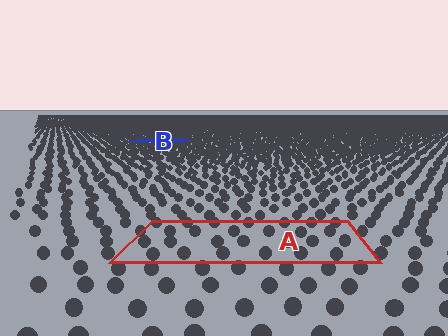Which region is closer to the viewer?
Region A is closer. The texture elements there are larger and more spread out.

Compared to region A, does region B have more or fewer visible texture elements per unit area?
Region B has more texture elements per unit area — they are packed more densely because it is farther away.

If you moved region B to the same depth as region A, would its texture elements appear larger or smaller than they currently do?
They would appear larger. At a closer depth, the same texture elements are projected at a bigger on-screen size.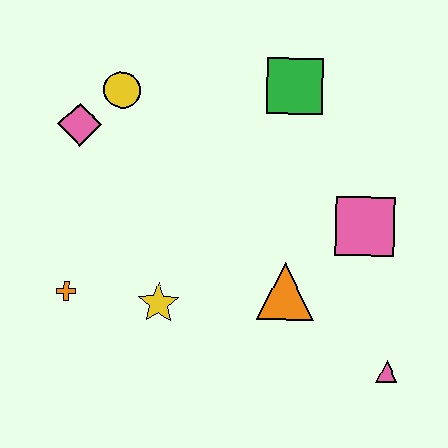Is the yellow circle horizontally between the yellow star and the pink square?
No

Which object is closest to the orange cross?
The yellow star is closest to the orange cross.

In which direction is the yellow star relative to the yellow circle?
The yellow star is below the yellow circle.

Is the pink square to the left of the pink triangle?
Yes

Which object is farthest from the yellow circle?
The pink triangle is farthest from the yellow circle.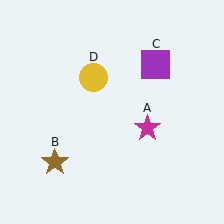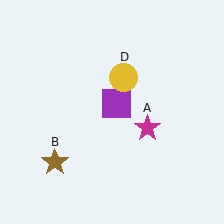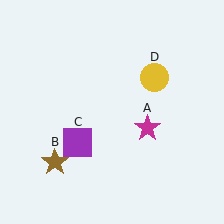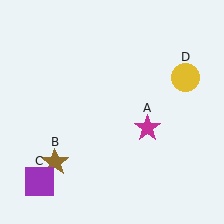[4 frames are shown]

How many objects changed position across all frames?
2 objects changed position: purple square (object C), yellow circle (object D).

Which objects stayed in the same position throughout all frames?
Magenta star (object A) and brown star (object B) remained stationary.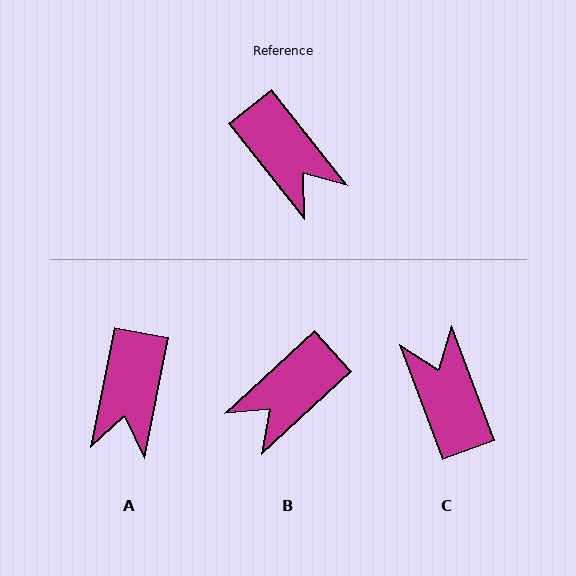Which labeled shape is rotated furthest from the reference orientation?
C, about 162 degrees away.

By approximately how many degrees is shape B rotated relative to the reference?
Approximately 86 degrees clockwise.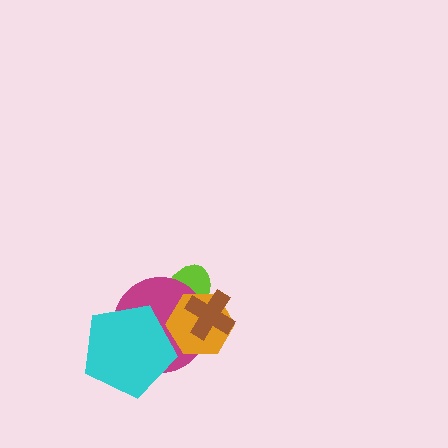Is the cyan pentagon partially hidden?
No, no other shape covers it.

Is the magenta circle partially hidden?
Yes, it is partially covered by another shape.